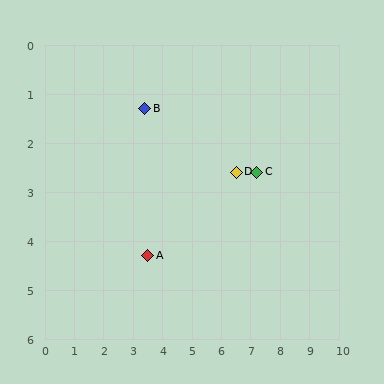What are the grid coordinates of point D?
Point D is at approximately (6.5, 2.6).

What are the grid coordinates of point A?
Point A is at approximately (3.5, 4.3).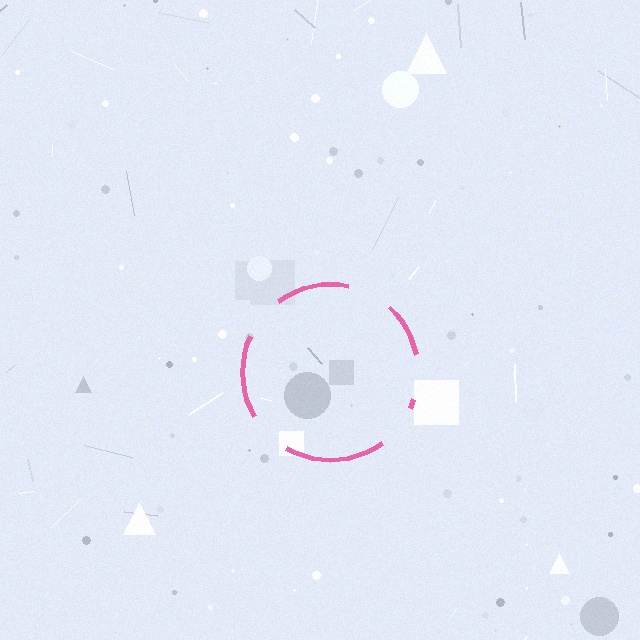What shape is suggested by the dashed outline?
The dashed outline suggests a circle.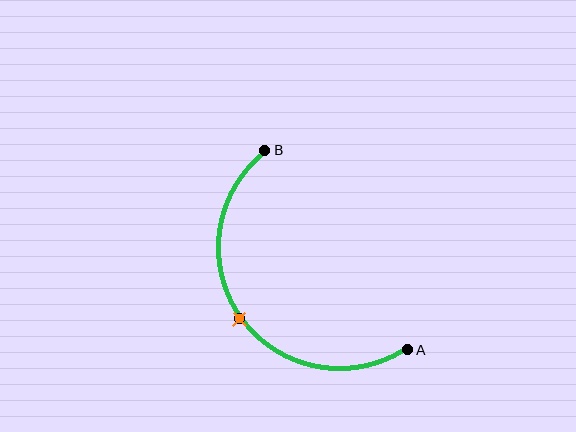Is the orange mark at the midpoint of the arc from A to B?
Yes. The orange mark lies on the arc at equal arc-length from both A and B — it is the arc midpoint.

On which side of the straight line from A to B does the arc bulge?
The arc bulges below and to the left of the straight line connecting A and B.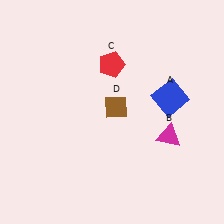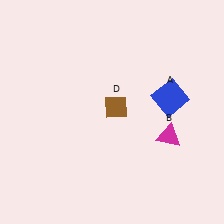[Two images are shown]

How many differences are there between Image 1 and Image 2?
There is 1 difference between the two images.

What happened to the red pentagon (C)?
The red pentagon (C) was removed in Image 2. It was in the top-left area of Image 1.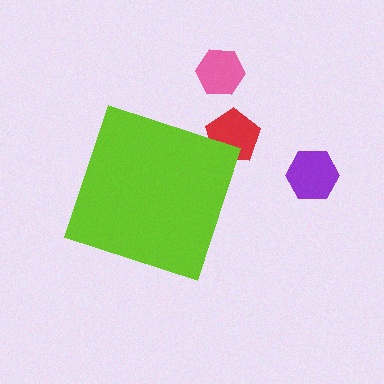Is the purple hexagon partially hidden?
No, the purple hexagon is fully visible.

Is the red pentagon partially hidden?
Yes, the red pentagon is partially hidden behind the lime diamond.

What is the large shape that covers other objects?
A lime diamond.